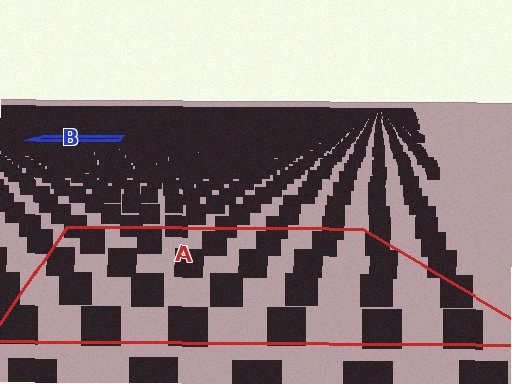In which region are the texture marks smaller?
The texture marks are smaller in region B, because it is farther away.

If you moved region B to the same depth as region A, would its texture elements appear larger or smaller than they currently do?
They would appear larger. At a closer depth, the same texture elements are projected at a bigger on-screen size.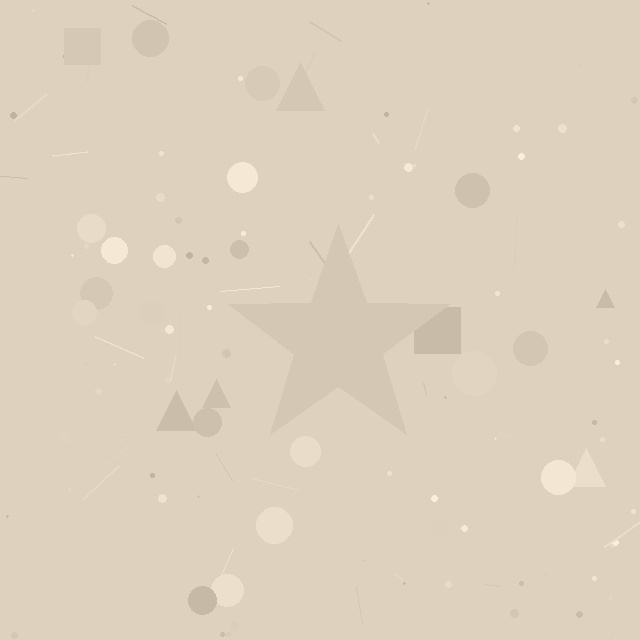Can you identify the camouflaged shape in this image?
The camouflaged shape is a star.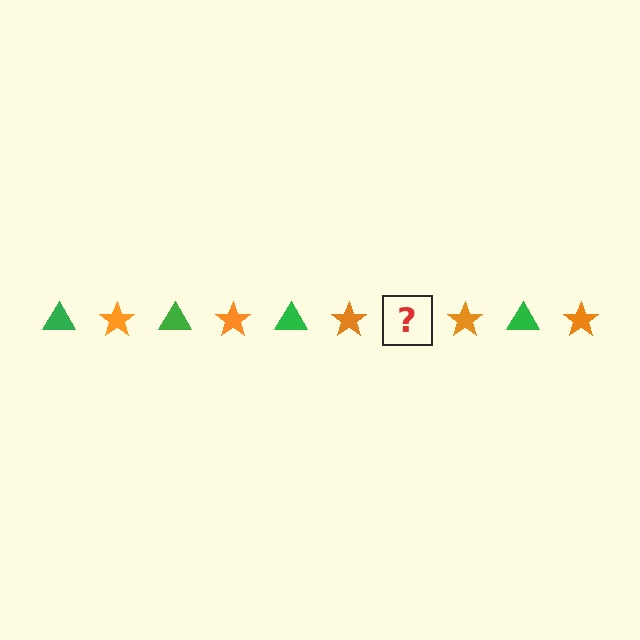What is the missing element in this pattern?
The missing element is a green triangle.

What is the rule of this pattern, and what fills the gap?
The rule is that the pattern alternates between green triangle and orange star. The gap should be filled with a green triangle.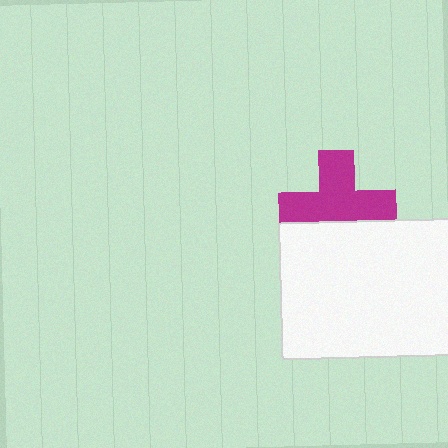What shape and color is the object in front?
The object in front is a white rectangle.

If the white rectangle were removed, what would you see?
You would see the complete magenta cross.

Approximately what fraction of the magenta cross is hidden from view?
Roughly 31% of the magenta cross is hidden behind the white rectangle.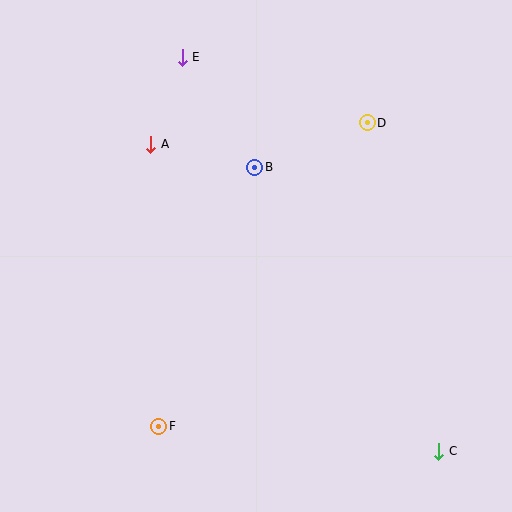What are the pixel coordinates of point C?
Point C is at (439, 451).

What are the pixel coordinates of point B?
Point B is at (255, 167).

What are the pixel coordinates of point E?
Point E is at (182, 57).